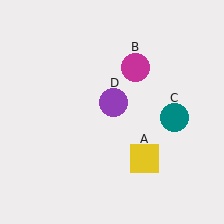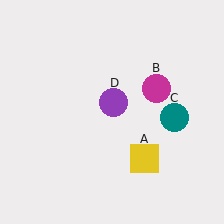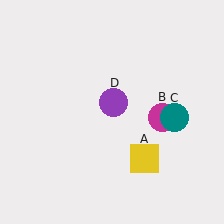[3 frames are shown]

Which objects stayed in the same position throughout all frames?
Yellow square (object A) and teal circle (object C) and purple circle (object D) remained stationary.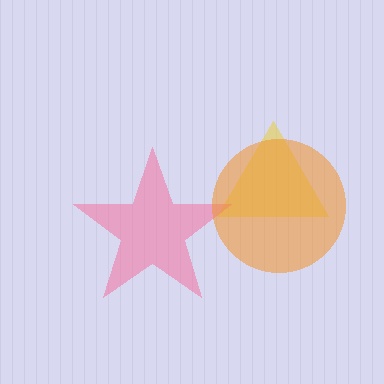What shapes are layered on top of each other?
The layered shapes are: a yellow triangle, a pink star, an orange circle.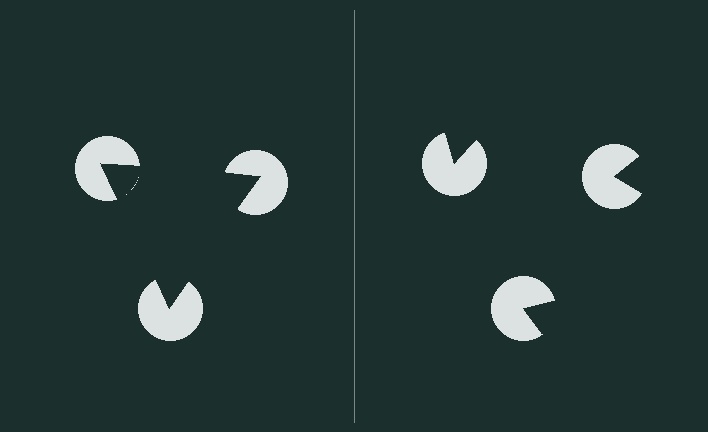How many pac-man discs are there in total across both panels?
6 — 3 on each side.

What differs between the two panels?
The pac-man discs are positioned identically on both sides; only the wedge orientations differ. On the left they align to a triangle; on the right they are misaligned.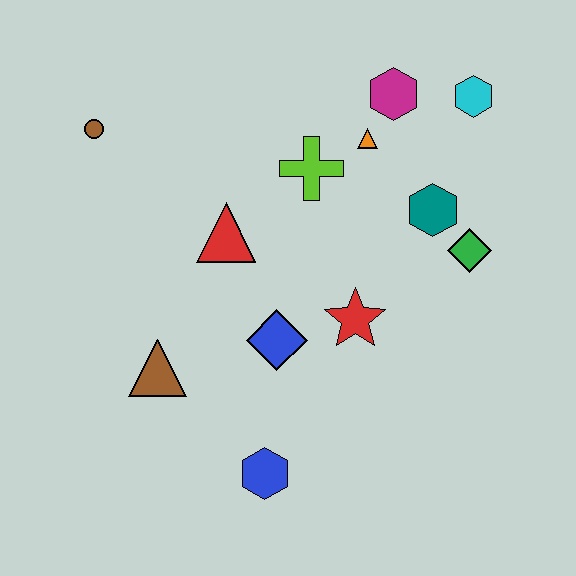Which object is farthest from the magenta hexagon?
The blue hexagon is farthest from the magenta hexagon.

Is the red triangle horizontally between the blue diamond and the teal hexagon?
No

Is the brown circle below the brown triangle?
No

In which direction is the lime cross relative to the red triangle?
The lime cross is to the right of the red triangle.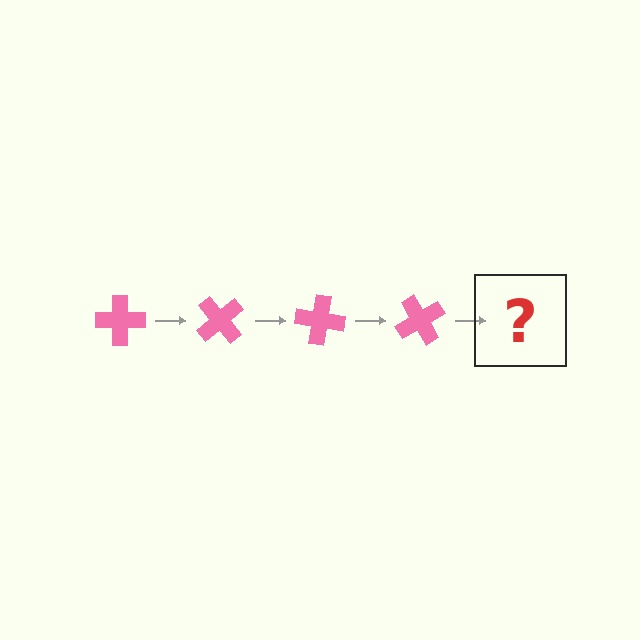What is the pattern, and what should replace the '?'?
The pattern is that the cross rotates 50 degrees each step. The '?' should be a pink cross rotated 200 degrees.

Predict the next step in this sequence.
The next step is a pink cross rotated 200 degrees.